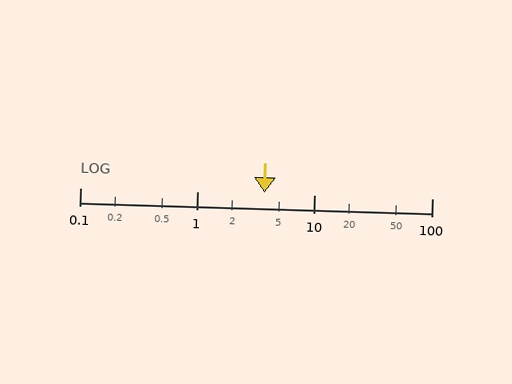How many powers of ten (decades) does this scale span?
The scale spans 3 decades, from 0.1 to 100.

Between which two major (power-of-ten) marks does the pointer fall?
The pointer is between 1 and 10.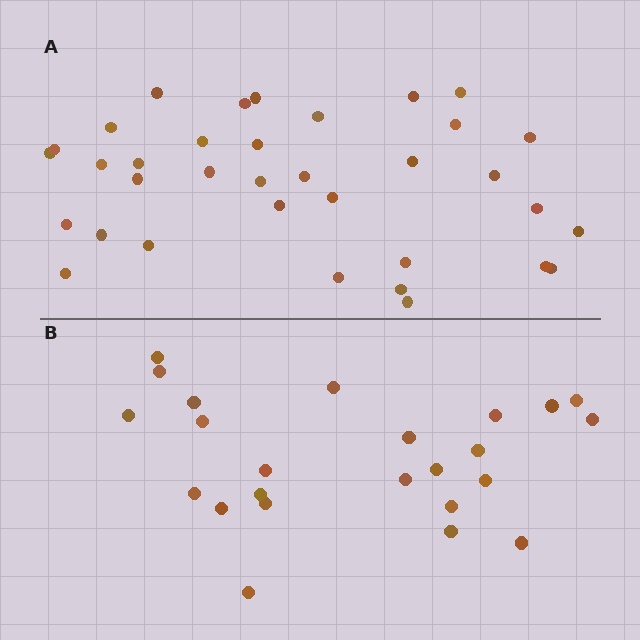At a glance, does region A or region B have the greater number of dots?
Region A (the top region) has more dots.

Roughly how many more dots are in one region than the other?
Region A has roughly 12 or so more dots than region B.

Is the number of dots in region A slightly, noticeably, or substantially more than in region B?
Region A has substantially more. The ratio is roughly 1.5 to 1.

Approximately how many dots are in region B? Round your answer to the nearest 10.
About 20 dots. (The exact count is 24, which rounds to 20.)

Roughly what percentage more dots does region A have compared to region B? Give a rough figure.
About 45% more.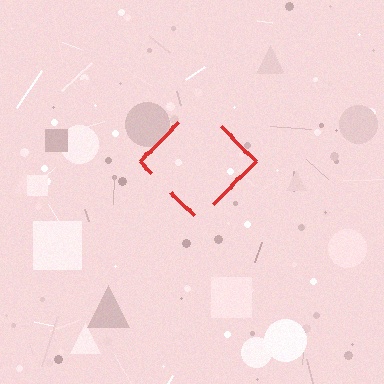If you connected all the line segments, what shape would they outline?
They would outline a diamond.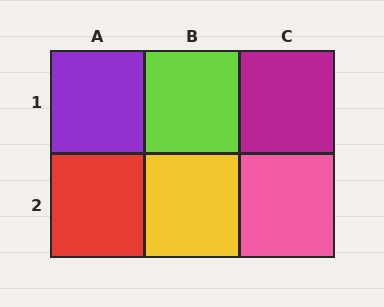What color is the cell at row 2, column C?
Pink.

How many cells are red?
1 cell is red.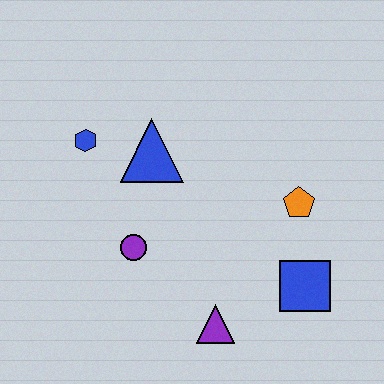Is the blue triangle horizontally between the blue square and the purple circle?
Yes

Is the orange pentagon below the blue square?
No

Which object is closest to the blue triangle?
The blue hexagon is closest to the blue triangle.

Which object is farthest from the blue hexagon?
The blue square is farthest from the blue hexagon.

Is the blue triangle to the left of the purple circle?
No